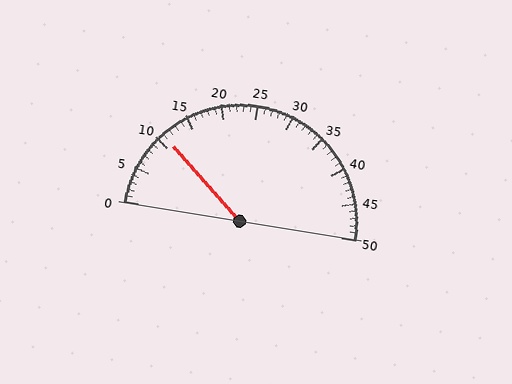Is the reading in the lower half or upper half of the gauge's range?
The reading is in the lower half of the range (0 to 50).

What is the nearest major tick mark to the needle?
The nearest major tick mark is 10.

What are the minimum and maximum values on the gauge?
The gauge ranges from 0 to 50.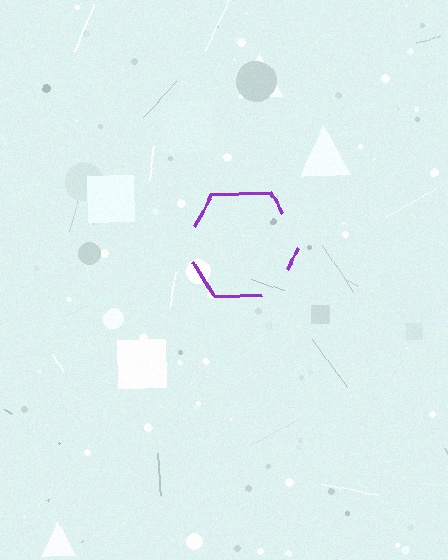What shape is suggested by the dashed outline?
The dashed outline suggests a hexagon.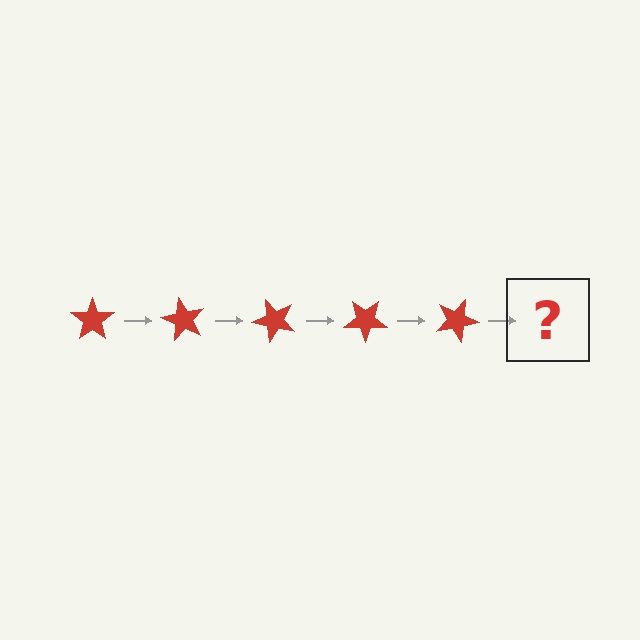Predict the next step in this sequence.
The next step is a red star rotated 300 degrees.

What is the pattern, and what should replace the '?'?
The pattern is that the star rotates 60 degrees each step. The '?' should be a red star rotated 300 degrees.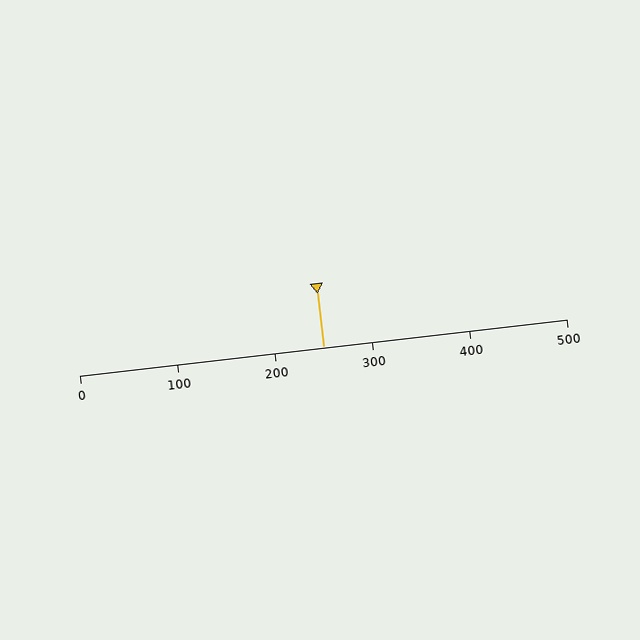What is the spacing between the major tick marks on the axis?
The major ticks are spaced 100 apart.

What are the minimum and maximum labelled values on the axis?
The axis runs from 0 to 500.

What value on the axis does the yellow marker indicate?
The marker indicates approximately 250.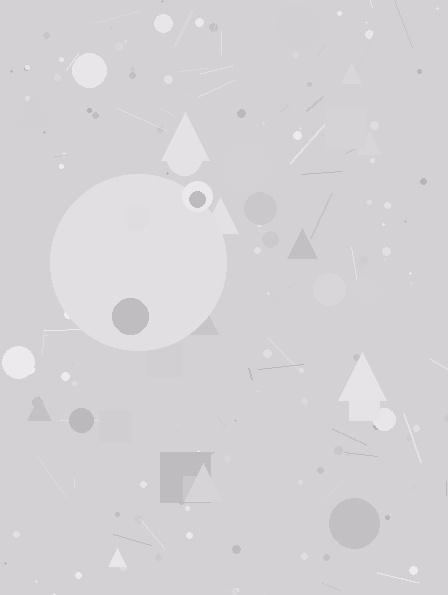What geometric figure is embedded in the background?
A circle is embedded in the background.